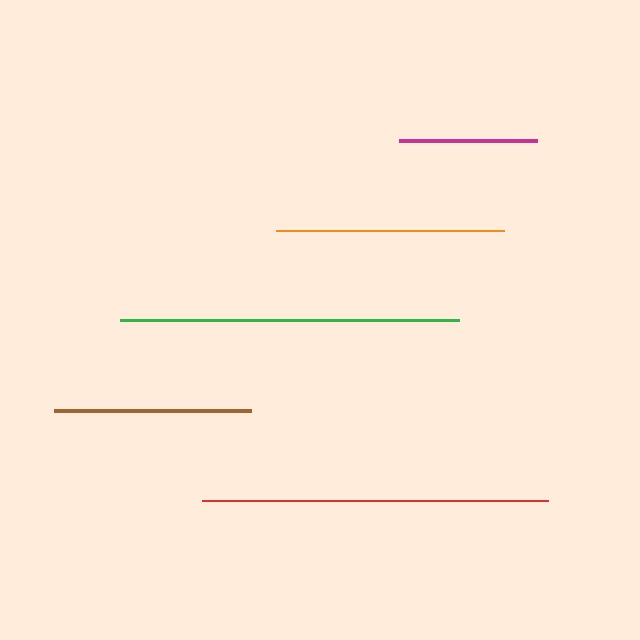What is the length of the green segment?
The green segment is approximately 340 pixels long.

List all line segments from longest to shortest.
From longest to shortest: red, green, orange, brown, magenta.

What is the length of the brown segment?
The brown segment is approximately 197 pixels long.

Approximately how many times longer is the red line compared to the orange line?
The red line is approximately 1.5 times the length of the orange line.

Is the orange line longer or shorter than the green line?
The green line is longer than the orange line.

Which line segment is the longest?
The red line is the longest at approximately 346 pixels.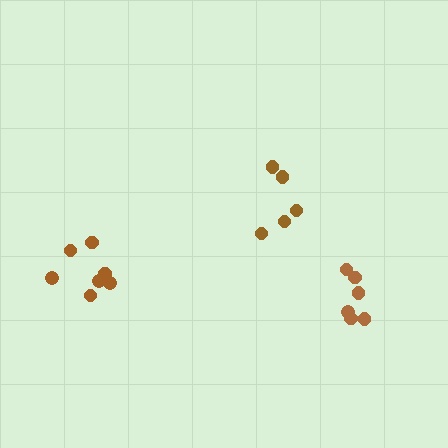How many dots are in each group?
Group 1: 5 dots, Group 2: 7 dots, Group 3: 6 dots (18 total).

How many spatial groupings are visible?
There are 3 spatial groupings.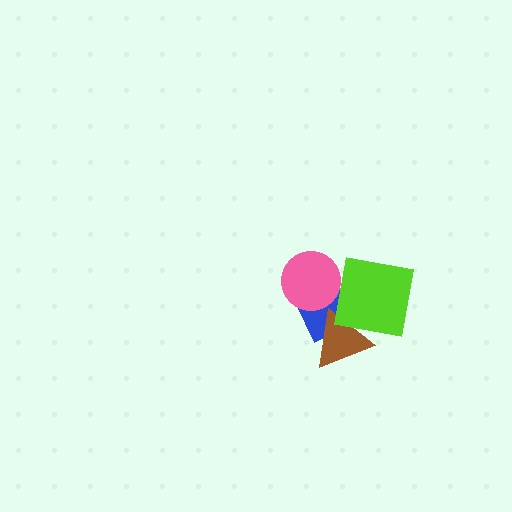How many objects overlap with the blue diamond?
3 objects overlap with the blue diamond.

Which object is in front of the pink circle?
The lime square is in front of the pink circle.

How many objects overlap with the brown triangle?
2 objects overlap with the brown triangle.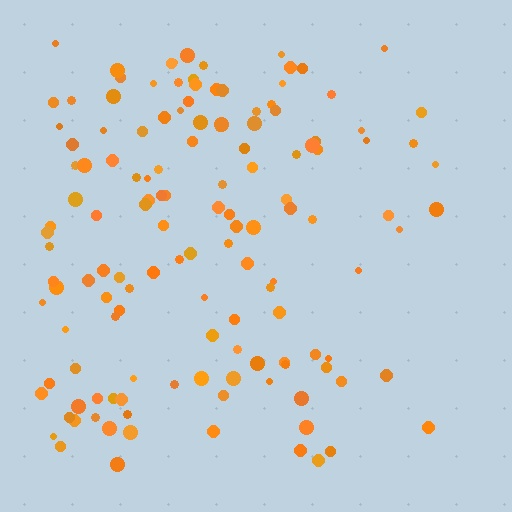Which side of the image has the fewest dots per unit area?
The right.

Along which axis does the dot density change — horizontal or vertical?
Horizontal.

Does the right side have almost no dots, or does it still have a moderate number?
Still a moderate number, just noticeably fewer than the left.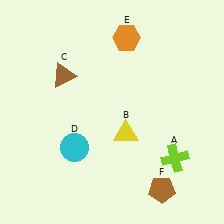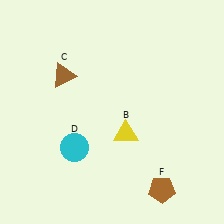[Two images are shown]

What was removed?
The lime cross (A), the orange hexagon (E) were removed in Image 2.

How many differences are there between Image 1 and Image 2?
There are 2 differences between the two images.